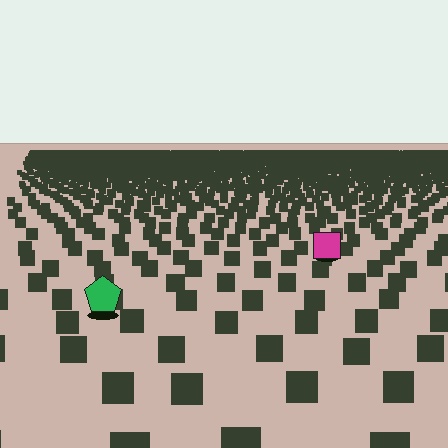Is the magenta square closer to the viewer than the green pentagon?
No. The green pentagon is closer — you can tell from the texture gradient: the ground texture is coarser near it.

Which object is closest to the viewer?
The green pentagon is closest. The texture marks near it are larger and more spread out.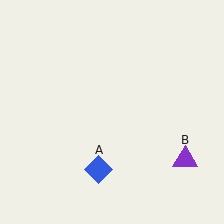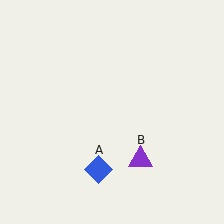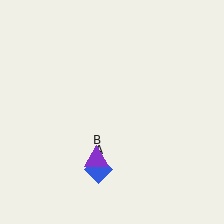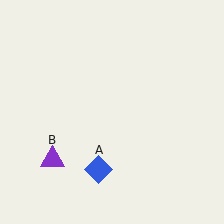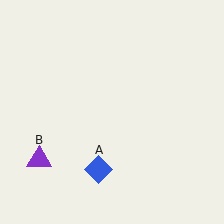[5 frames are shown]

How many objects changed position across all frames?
1 object changed position: purple triangle (object B).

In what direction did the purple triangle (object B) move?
The purple triangle (object B) moved left.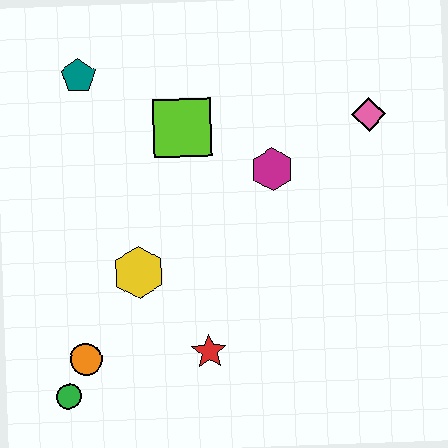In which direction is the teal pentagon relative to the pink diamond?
The teal pentagon is to the left of the pink diamond.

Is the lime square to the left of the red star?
Yes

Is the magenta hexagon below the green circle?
No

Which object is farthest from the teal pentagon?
The green circle is farthest from the teal pentagon.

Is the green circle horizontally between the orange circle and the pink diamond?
No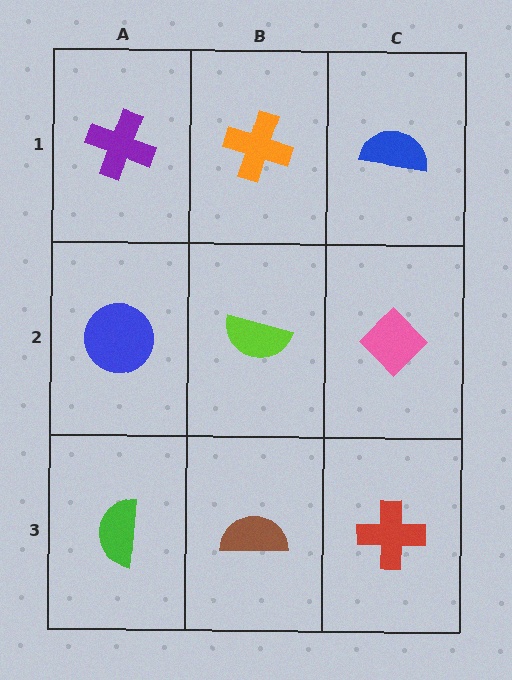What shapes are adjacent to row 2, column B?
An orange cross (row 1, column B), a brown semicircle (row 3, column B), a blue circle (row 2, column A), a pink diamond (row 2, column C).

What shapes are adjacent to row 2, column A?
A purple cross (row 1, column A), a green semicircle (row 3, column A), a lime semicircle (row 2, column B).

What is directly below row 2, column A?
A green semicircle.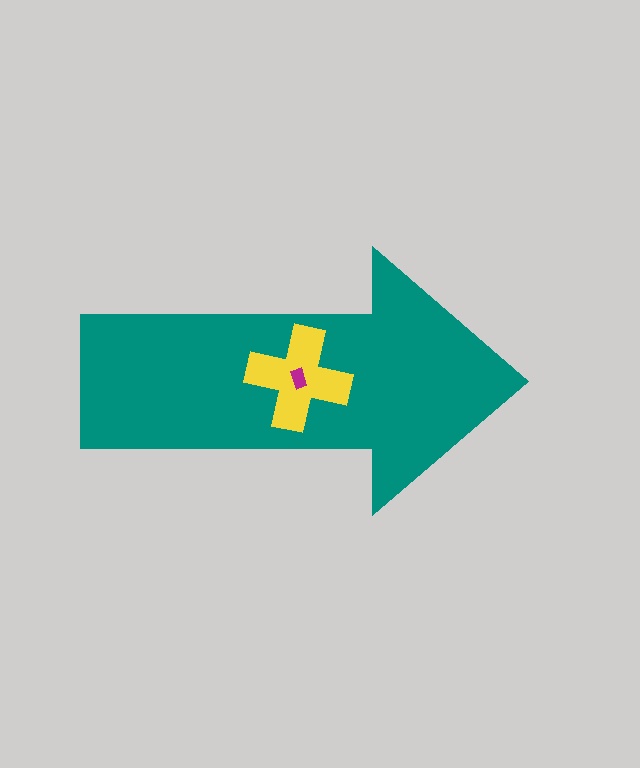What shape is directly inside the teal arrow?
The yellow cross.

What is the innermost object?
The magenta rectangle.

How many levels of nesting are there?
3.